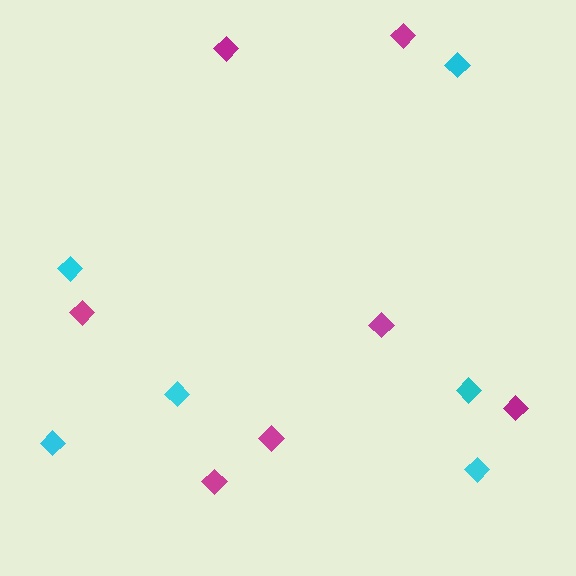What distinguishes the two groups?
There are 2 groups: one group of cyan diamonds (6) and one group of magenta diamonds (7).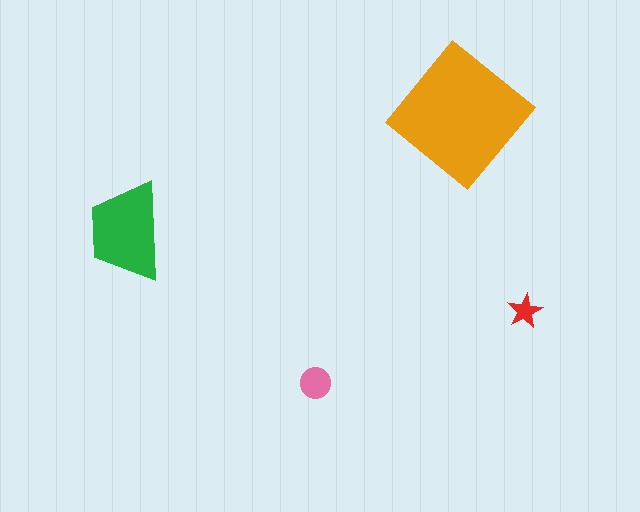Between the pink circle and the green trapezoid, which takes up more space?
The green trapezoid.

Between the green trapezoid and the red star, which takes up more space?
The green trapezoid.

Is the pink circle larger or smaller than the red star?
Larger.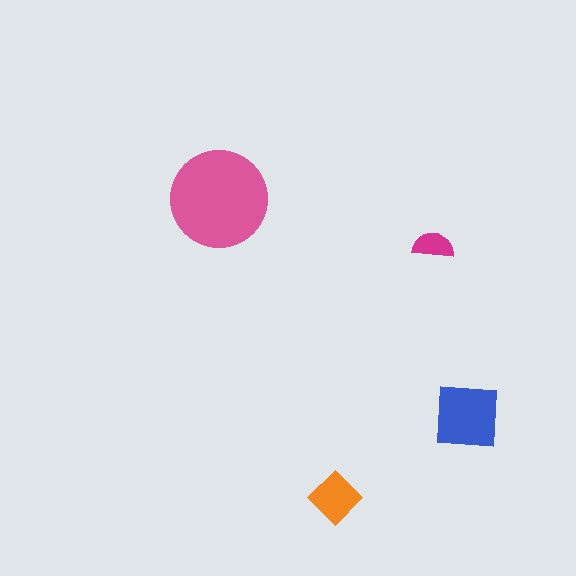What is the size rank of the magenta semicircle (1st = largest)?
4th.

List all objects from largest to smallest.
The pink circle, the blue square, the orange diamond, the magenta semicircle.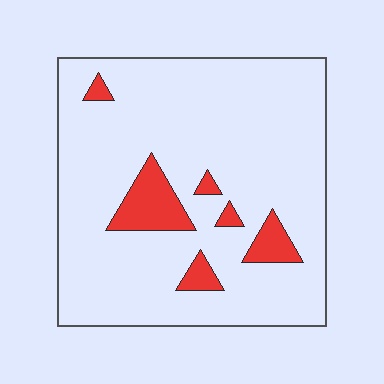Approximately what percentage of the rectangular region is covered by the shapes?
Approximately 10%.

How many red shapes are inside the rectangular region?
6.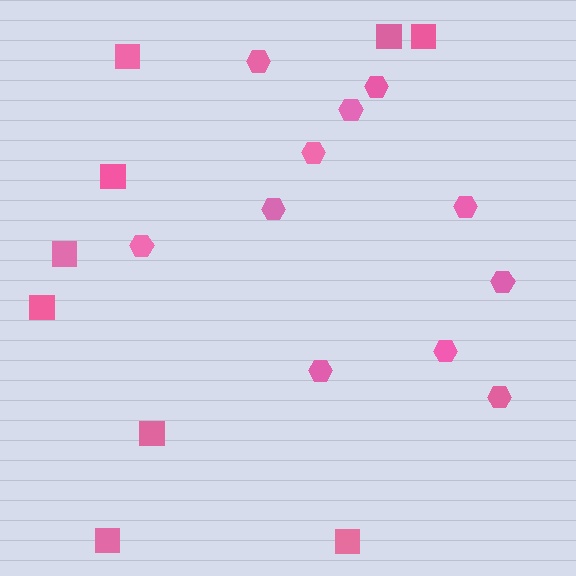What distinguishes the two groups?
There are 2 groups: one group of hexagons (11) and one group of squares (9).